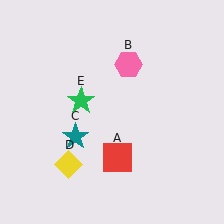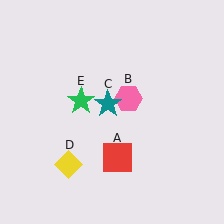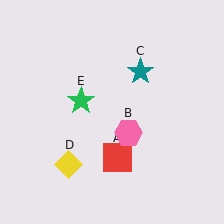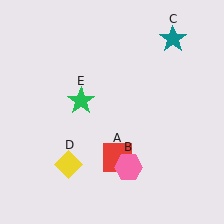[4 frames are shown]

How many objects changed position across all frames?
2 objects changed position: pink hexagon (object B), teal star (object C).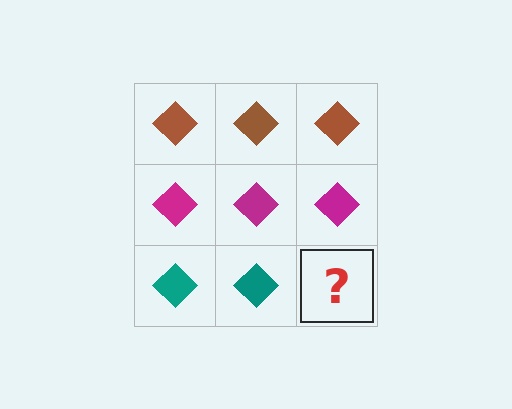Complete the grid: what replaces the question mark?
The question mark should be replaced with a teal diamond.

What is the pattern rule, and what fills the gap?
The rule is that each row has a consistent color. The gap should be filled with a teal diamond.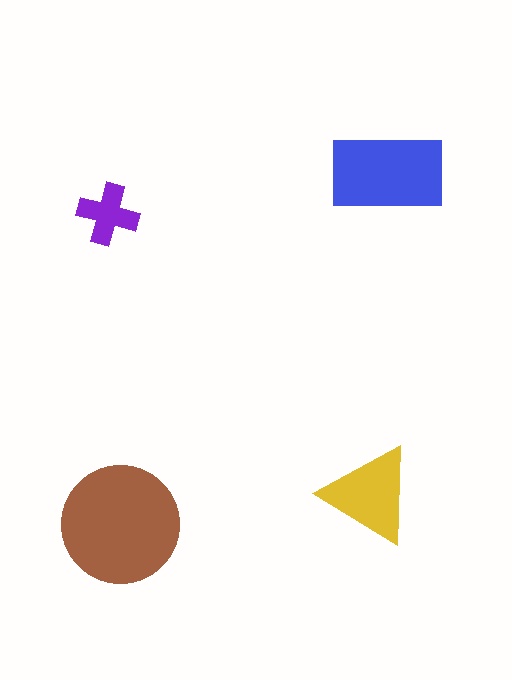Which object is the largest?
The brown circle.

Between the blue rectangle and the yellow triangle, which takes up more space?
The blue rectangle.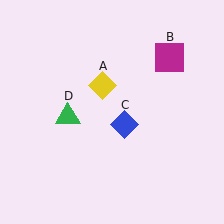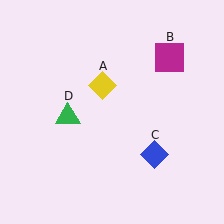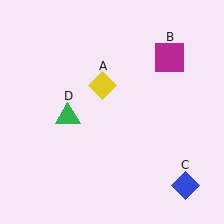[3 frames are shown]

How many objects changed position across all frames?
1 object changed position: blue diamond (object C).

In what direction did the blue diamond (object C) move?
The blue diamond (object C) moved down and to the right.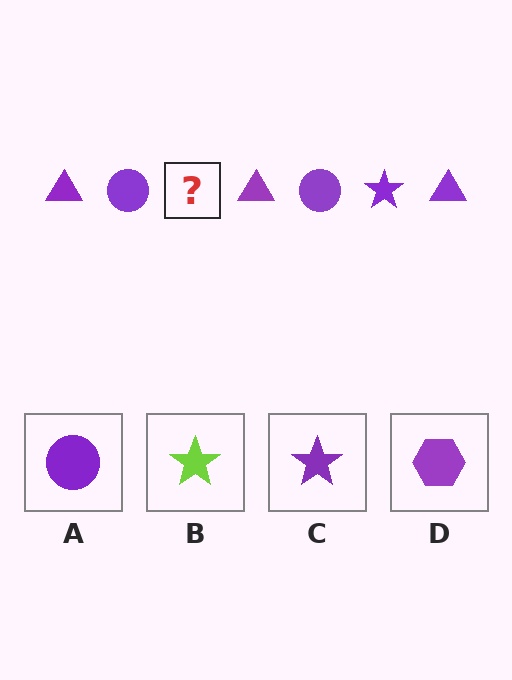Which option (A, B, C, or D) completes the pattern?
C.